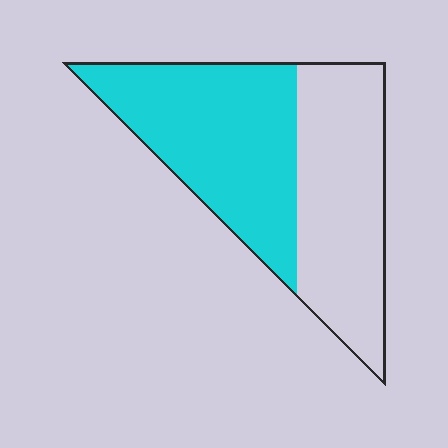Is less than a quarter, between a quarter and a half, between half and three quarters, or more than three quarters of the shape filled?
Between half and three quarters.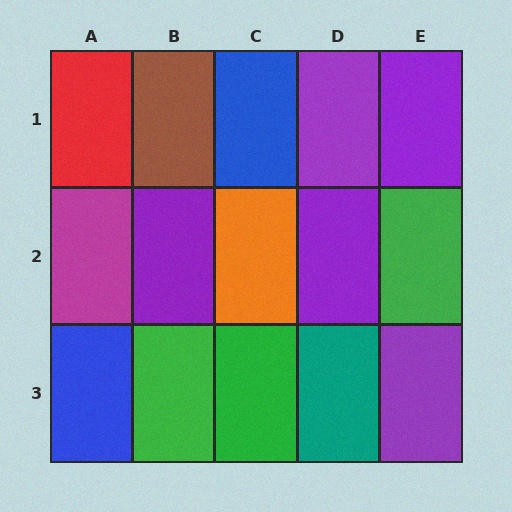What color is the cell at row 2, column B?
Purple.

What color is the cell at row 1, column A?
Red.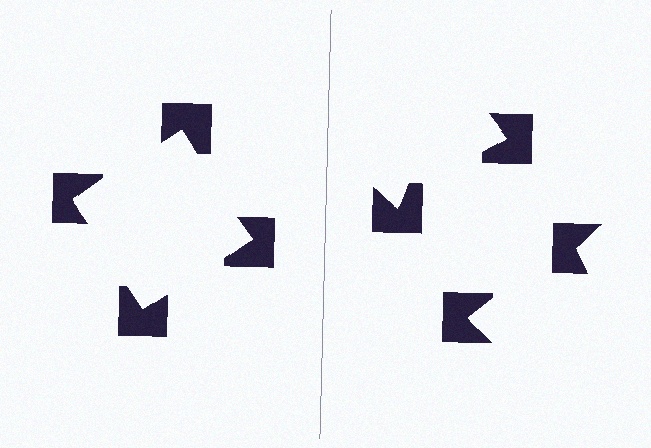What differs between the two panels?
The notched squares are positioned identically on both sides; only the wedge orientations differ. On the left they align to a square; on the right they are misaligned.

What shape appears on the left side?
An illusory square.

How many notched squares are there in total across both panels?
8 — 4 on each side.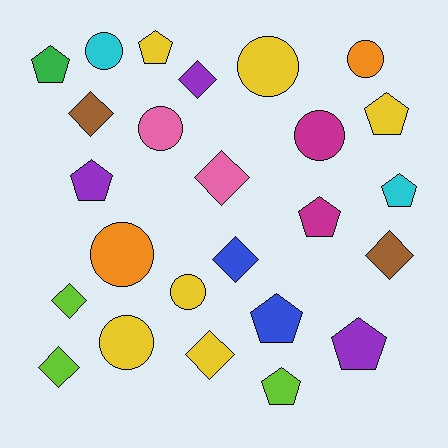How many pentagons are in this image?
There are 9 pentagons.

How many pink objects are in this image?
There are 2 pink objects.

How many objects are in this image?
There are 25 objects.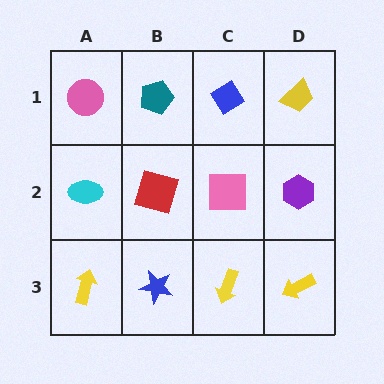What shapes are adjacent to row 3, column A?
A cyan ellipse (row 2, column A), a blue star (row 3, column B).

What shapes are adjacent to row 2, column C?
A blue diamond (row 1, column C), a yellow arrow (row 3, column C), a red square (row 2, column B), a purple hexagon (row 2, column D).